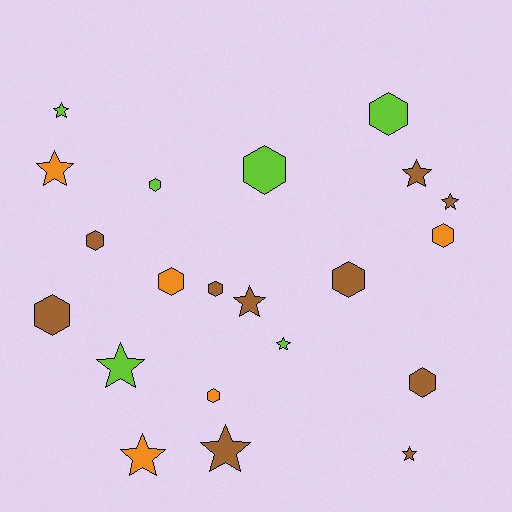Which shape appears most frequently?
Hexagon, with 11 objects.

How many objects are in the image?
There are 21 objects.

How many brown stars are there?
There are 5 brown stars.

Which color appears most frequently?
Brown, with 10 objects.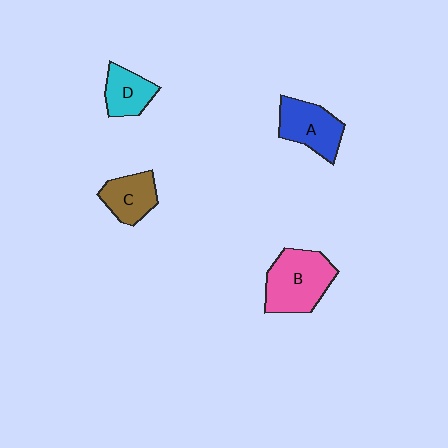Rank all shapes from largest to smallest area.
From largest to smallest: B (pink), A (blue), C (brown), D (cyan).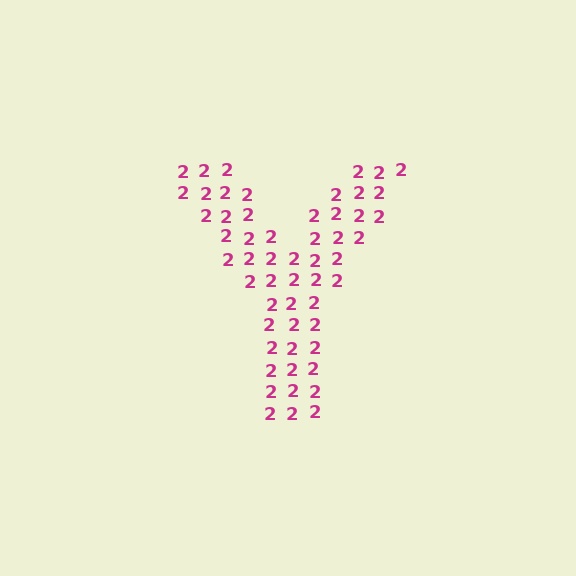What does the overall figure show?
The overall figure shows the letter Y.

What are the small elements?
The small elements are digit 2's.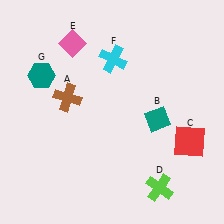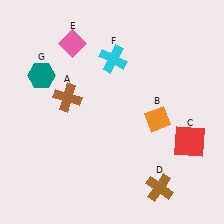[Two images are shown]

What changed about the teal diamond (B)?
In Image 1, B is teal. In Image 2, it changed to orange.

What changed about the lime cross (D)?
In Image 1, D is lime. In Image 2, it changed to brown.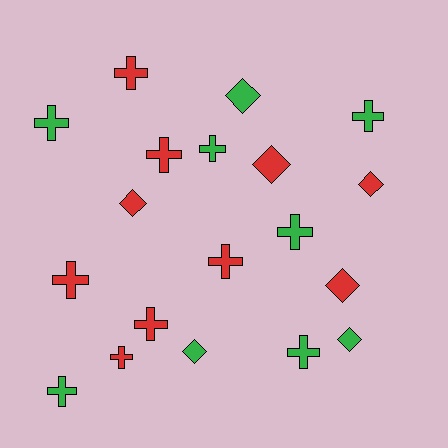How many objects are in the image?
There are 19 objects.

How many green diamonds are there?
There are 3 green diamonds.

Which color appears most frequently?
Red, with 10 objects.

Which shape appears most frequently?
Cross, with 12 objects.